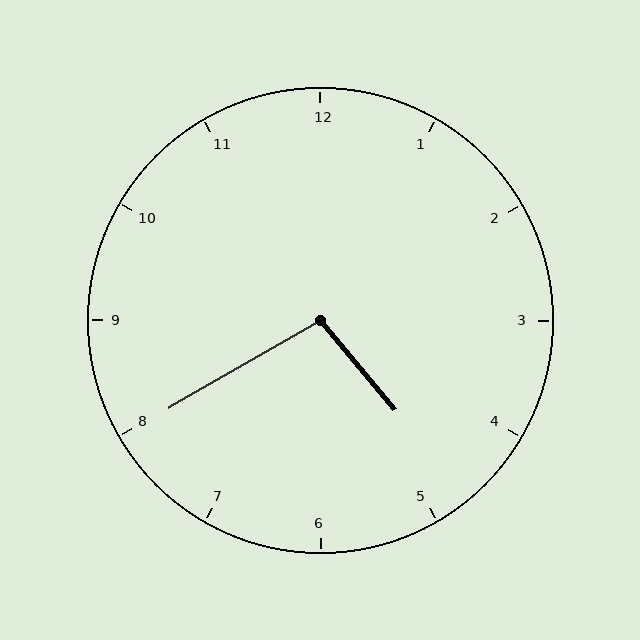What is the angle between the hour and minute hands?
Approximately 100 degrees.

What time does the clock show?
4:40.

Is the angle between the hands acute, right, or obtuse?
It is obtuse.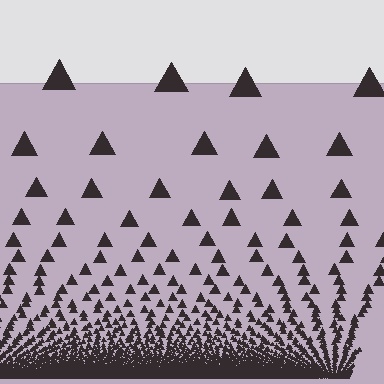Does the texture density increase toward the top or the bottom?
Density increases toward the bottom.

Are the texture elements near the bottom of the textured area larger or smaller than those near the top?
Smaller. The gradient is inverted — elements near the bottom are smaller and denser.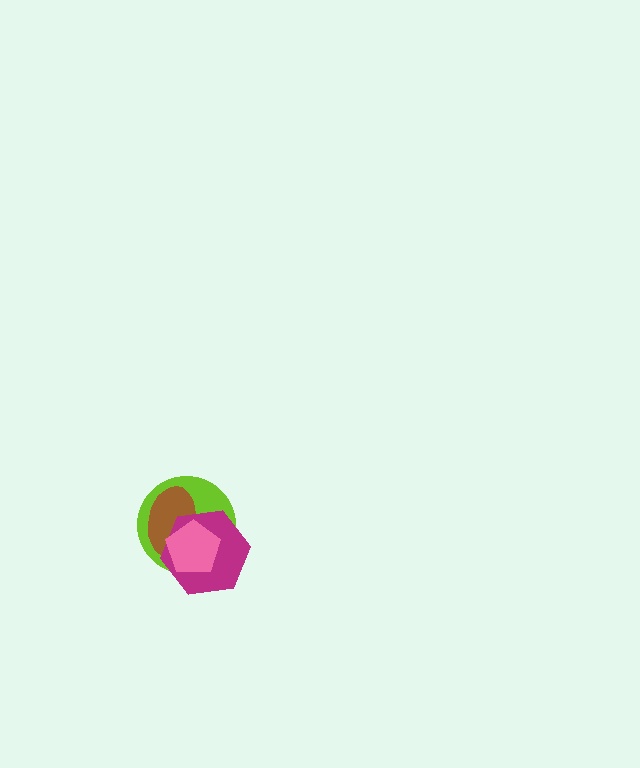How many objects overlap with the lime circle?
3 objects overlap with the lime circle.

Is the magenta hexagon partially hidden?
Yes, it is partially covered by another shape.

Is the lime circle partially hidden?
Yes, it is partially covered by another shape.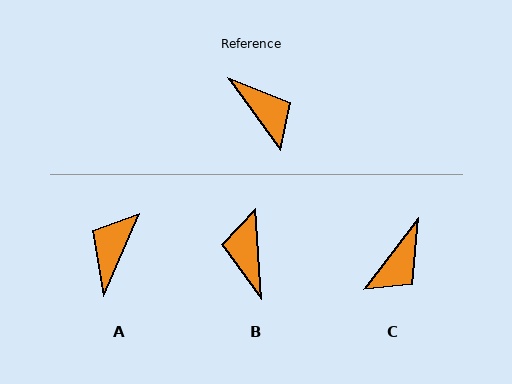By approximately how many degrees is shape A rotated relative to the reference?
Approximately 120 degrees counter-clockwise.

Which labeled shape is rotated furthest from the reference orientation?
B, about 148 degrees away.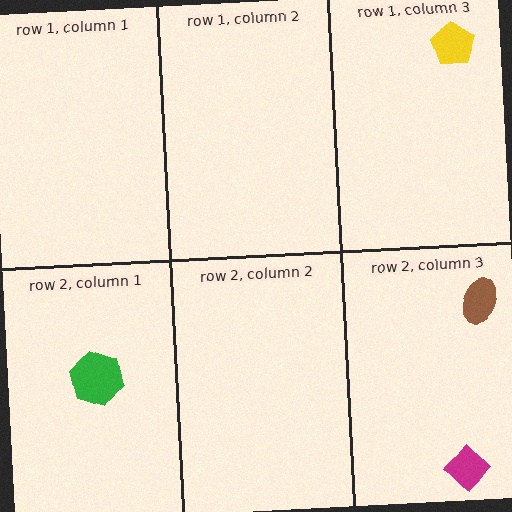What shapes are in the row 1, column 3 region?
The yellow pentagon.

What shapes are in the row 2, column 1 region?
The green hexagon.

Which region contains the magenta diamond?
The row 2, column 3 region.